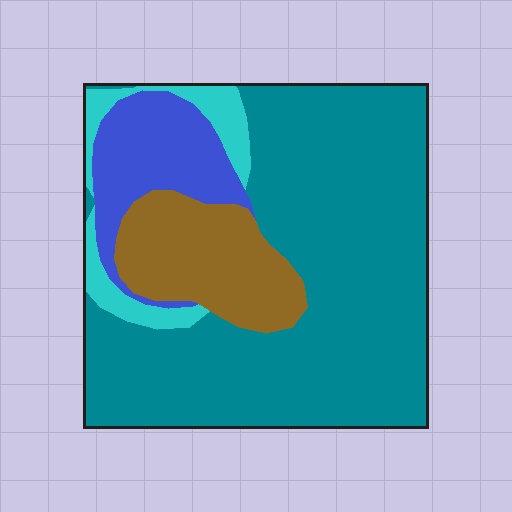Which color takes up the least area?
Cyan, at roughly 10%.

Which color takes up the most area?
Teal, at roughly 65%.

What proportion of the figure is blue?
Blue covers 13% of the figure.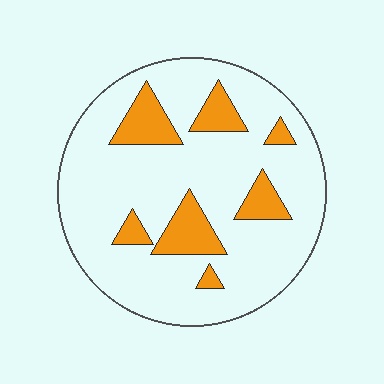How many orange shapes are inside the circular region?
7.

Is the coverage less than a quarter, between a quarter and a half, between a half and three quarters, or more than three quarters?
Less than a quarter.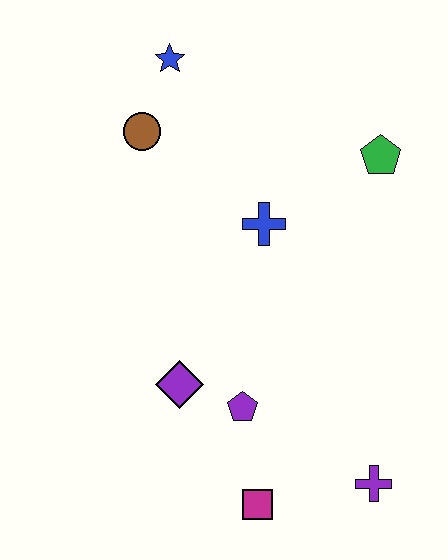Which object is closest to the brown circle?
The blue star is closest to the brown circle.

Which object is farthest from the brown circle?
The purple cross is farthest from the brown circle.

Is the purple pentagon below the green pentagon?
Yes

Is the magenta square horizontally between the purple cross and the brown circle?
Yes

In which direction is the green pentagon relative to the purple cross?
The green pentagon is above the purple cross.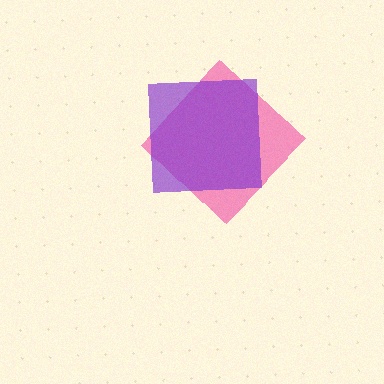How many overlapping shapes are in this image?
There are 2 overlapping shapes in the image.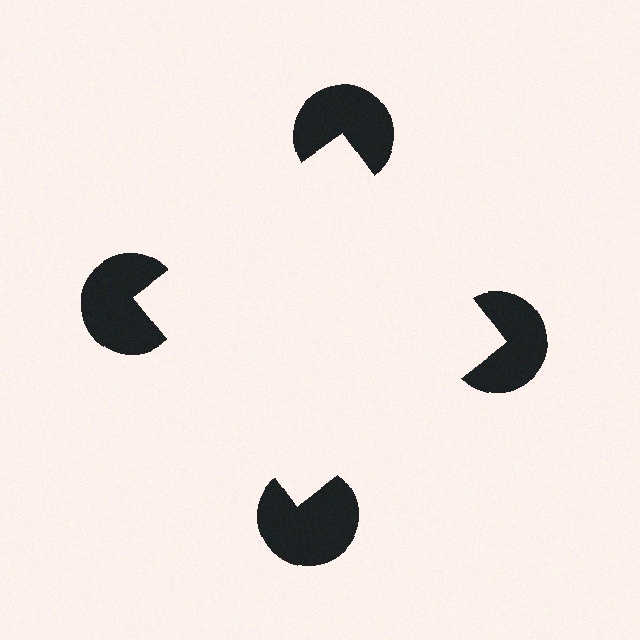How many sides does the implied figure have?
4 sides.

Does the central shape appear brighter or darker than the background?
It typically appears slightly brighter than the background, even though no actual brightness change is drawn.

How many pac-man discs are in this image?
There are 4 — one at each vertex of the illusory square.